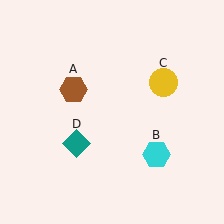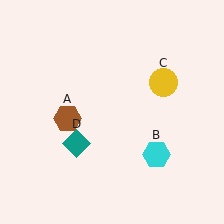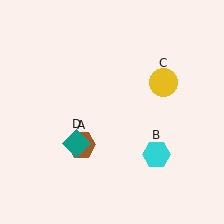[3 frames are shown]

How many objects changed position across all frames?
1 object changed position: brown hexagon (object A).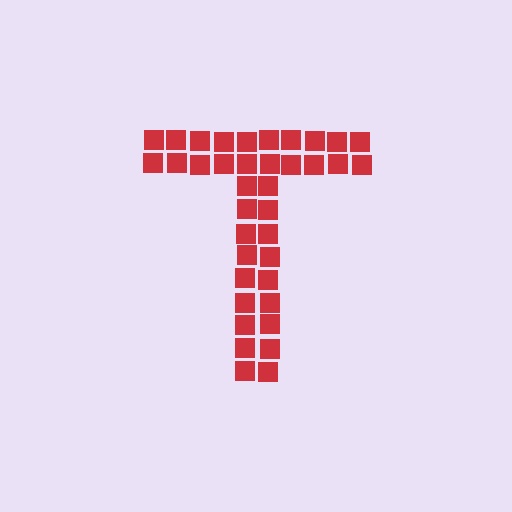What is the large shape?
The large shape is the letter T.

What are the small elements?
The small elements are squares.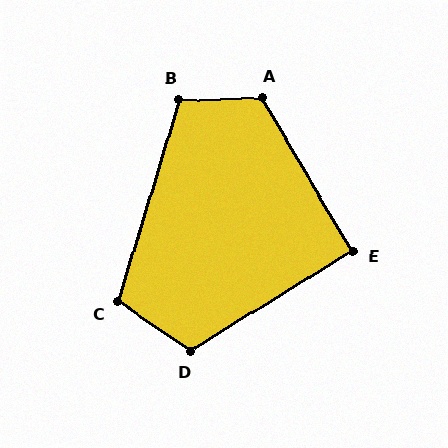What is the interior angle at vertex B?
Approximately 108 degrees (obtuse).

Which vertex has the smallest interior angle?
E, at approximately 91 degrees.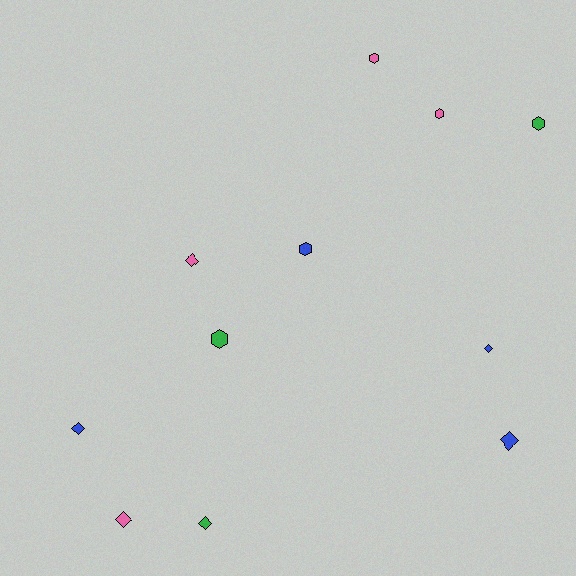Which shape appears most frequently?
Diamond, with 6 objects.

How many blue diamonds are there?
There are 3 blue diamonds.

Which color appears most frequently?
Blue, with 4 objects.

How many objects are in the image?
There are 11 objects.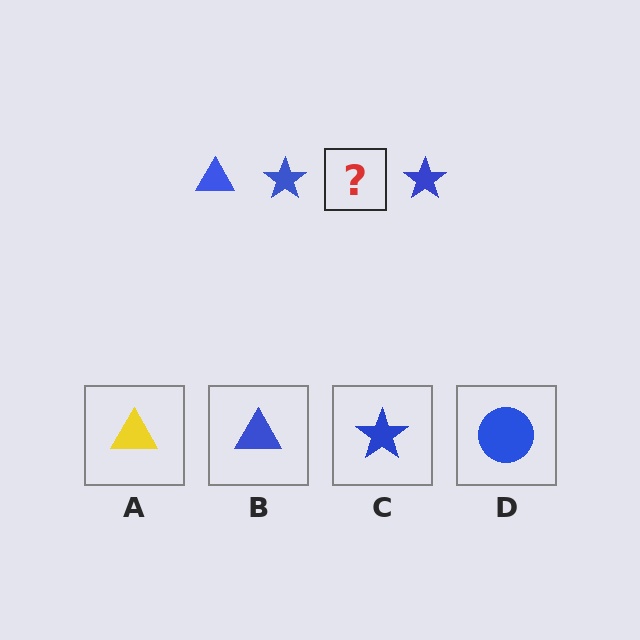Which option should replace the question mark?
Option B.